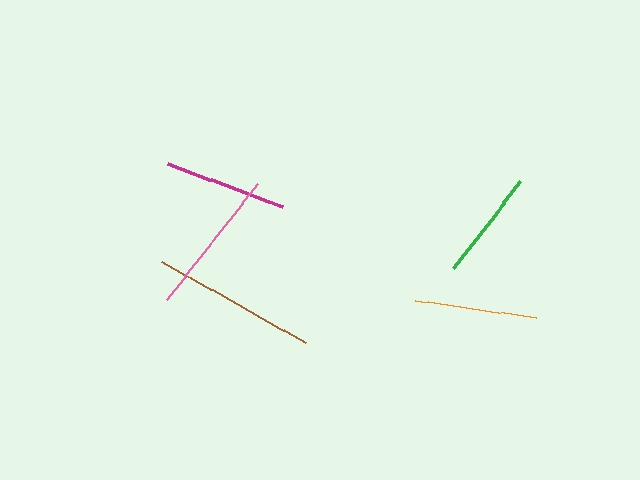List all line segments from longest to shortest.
From longest to shortest: brown, pink, magenta, orange, green.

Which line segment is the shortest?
The green line is the shortest at approximately 110 pixels.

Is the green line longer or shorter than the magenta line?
The magenta line is longer than the green line.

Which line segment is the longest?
The brown line is the longest at approximately 166 pixels.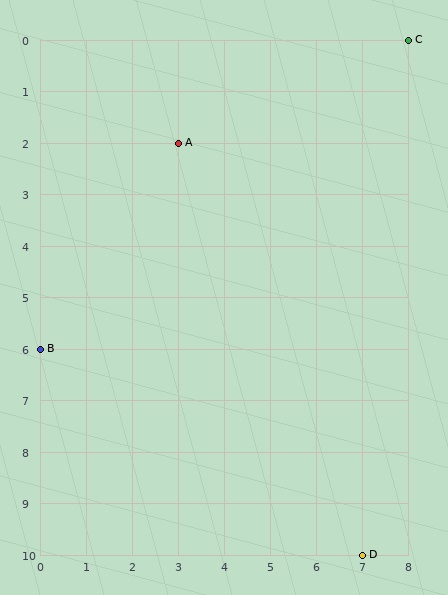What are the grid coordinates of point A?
Point A is at grid coordinates (3, 2).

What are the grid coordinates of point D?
Point D is at grid coordinates (7, 10).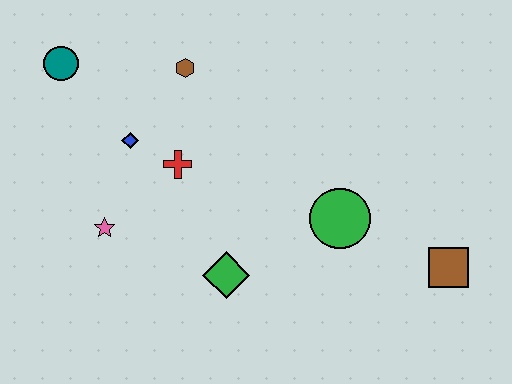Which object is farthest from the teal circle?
The brown square is farthest from the teal circle.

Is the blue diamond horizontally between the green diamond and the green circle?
No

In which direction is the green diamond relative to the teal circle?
The green diamond is below the teal circle.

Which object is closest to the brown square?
The green circle is closest to the brown square.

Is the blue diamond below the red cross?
No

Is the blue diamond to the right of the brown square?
No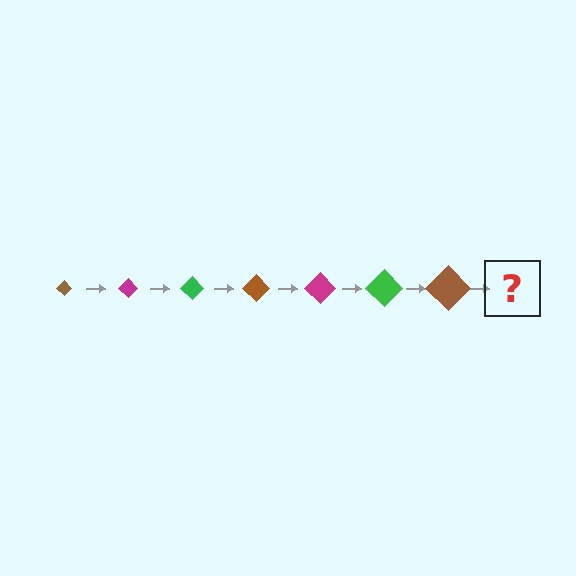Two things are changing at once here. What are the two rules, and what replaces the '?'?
The two rules are that the diamond grows larger each step and the color cycles through brown, magenta, and green. The '?' should be a magenta diamond, larger than the previous one.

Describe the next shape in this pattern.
It should be a magenta diamond, larger than the previous one.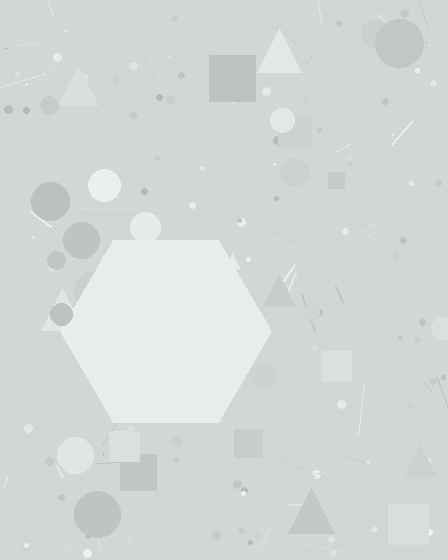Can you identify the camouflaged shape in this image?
The camouflaged shape is a hexagon.